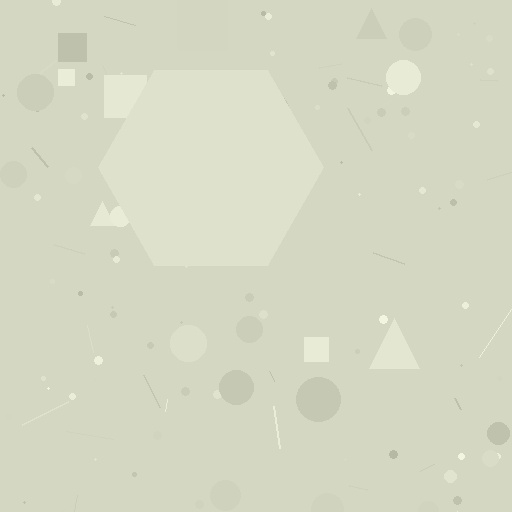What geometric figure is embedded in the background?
A hexagon is embedded in the background.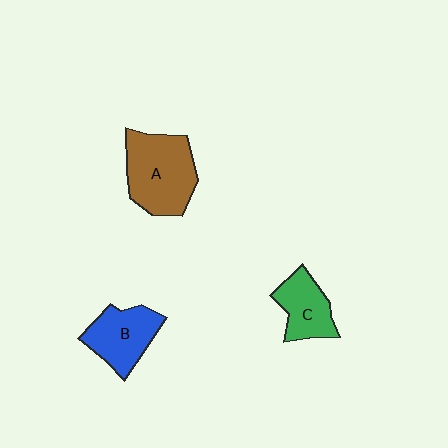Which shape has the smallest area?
Shape C (green).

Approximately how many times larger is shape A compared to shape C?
Approximately 1.6 times.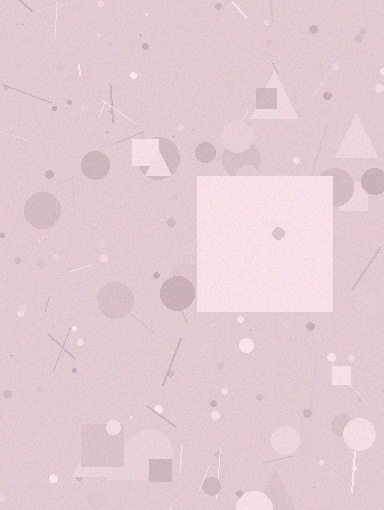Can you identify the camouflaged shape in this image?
The camouflaged shape is a square.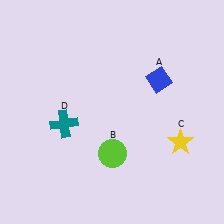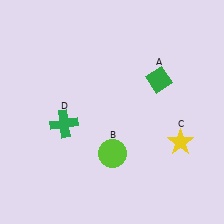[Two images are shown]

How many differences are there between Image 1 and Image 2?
There are 2 differences between the two images.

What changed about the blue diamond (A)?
In Image 1, A is blue. In Image 2, it changed to green.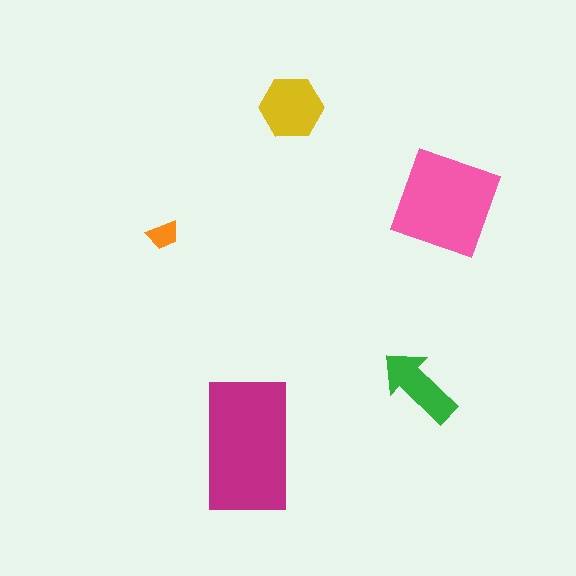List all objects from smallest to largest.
The orange trapezoid, the green arrow, the yellow hexagon, the pink square, the magenta rectangle.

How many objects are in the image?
There are 5 objects in the image.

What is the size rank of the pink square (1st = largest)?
2nd.